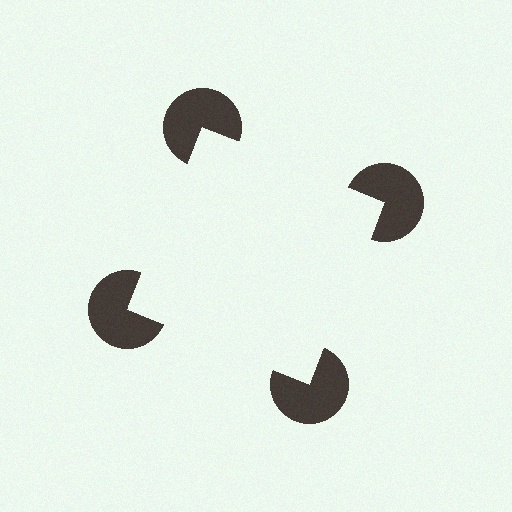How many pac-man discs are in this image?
There are 4 — one at each vertex of the illusory square.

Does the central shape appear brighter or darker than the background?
It typically appears slightly brighter than the background, even though no actual brightness change is drawn.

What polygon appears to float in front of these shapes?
An illusory square — its edges are inferred from the aligned wedge cuts in the pac-man discs, not physically drawn.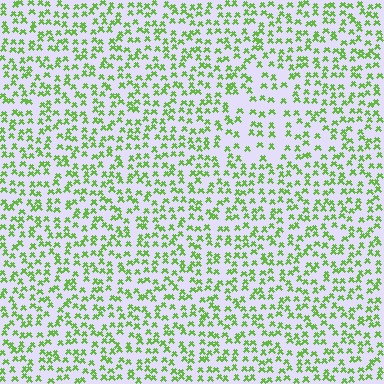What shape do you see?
I see a triangle.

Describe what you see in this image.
The image contains small lime elements arranged at two different densities. A triangle-shaped region is visible where the elements are less densely packed than the surrounding area.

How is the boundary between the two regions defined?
The boundary is defined by a change in element density (approximately 1.7x ratio). All elements are the same color, size, and shape.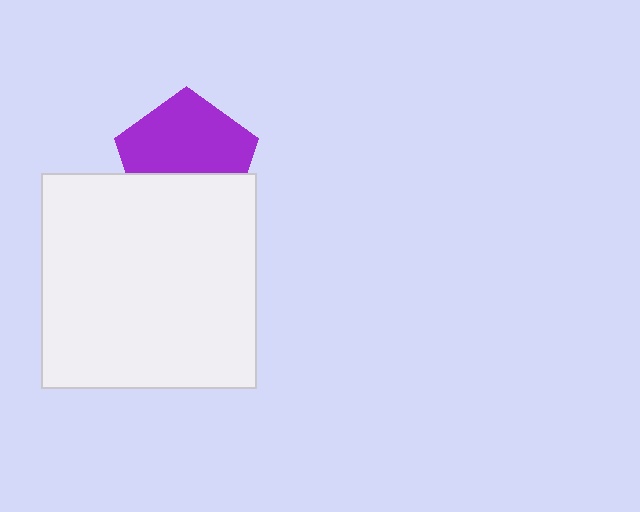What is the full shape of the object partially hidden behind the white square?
The partially hidden object is a purple pentagon.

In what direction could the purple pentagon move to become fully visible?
The purple pentagon could move up. That would shift it out from behind the white square entirely.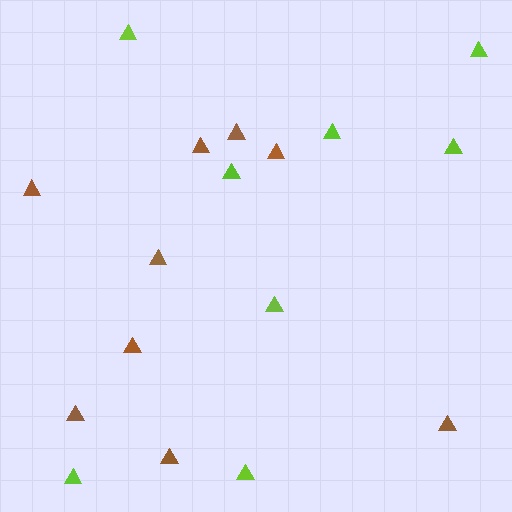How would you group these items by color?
There are 2 groups: one group of lime triangles (8) and one group of brown triangles (9).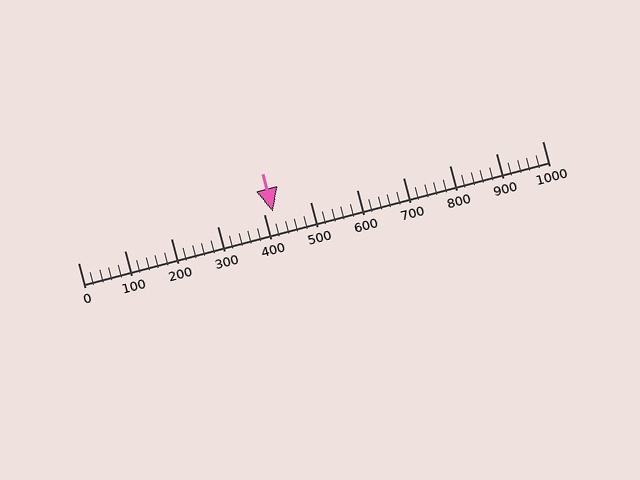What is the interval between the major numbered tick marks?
The major tick marks are spaced 100 units apart.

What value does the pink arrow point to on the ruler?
The pink arrow points to approximately 420.